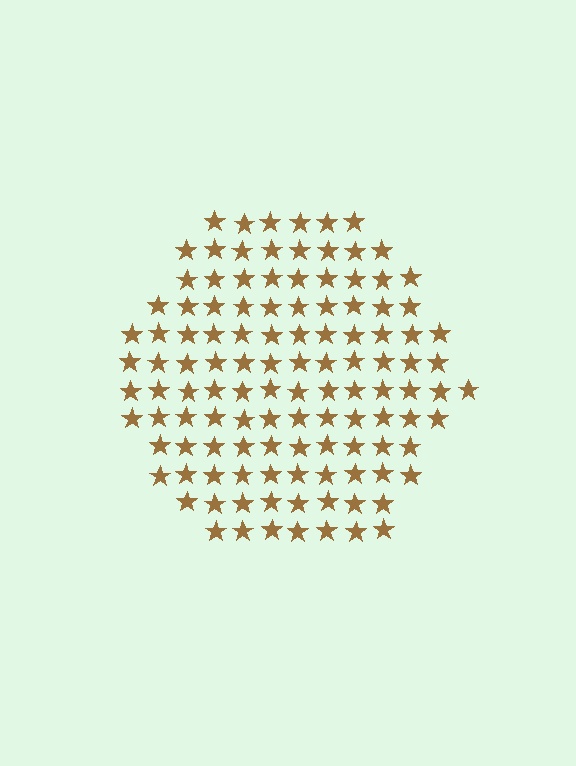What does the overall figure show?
The overall figure shows a hexagon.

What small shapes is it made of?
It is made of small stars.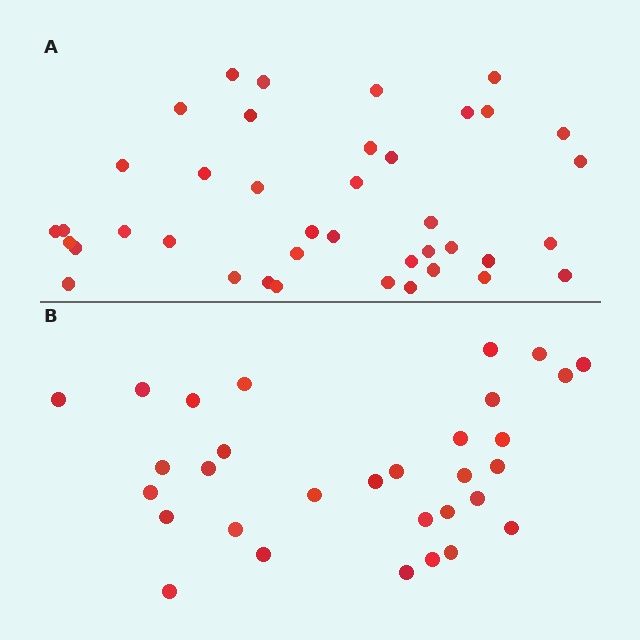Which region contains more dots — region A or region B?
Region A (the top region) has more dots.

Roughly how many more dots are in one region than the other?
Region A has roughly 8 or so more dots than region B.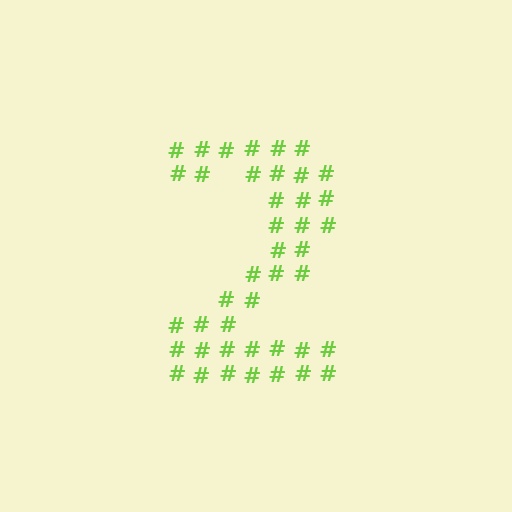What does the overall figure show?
The overall figure shows the digit 2.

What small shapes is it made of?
It is made of small hash symbols.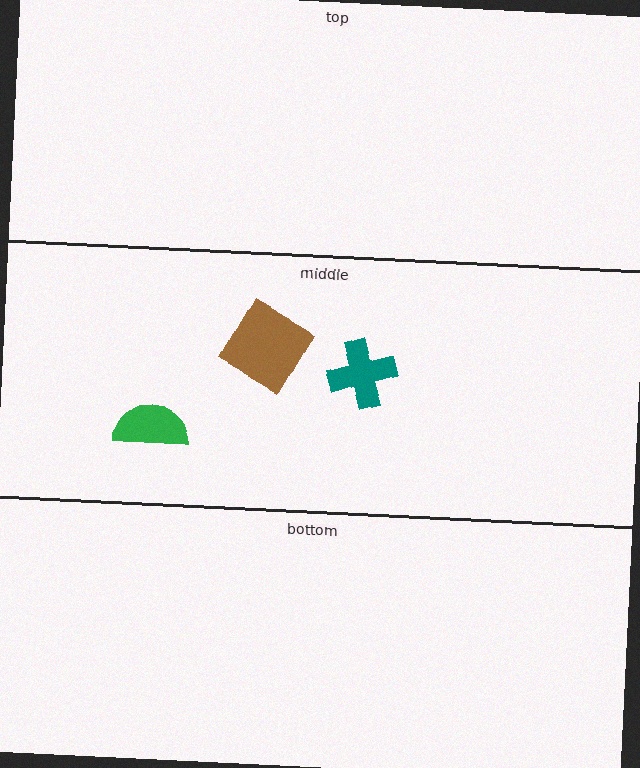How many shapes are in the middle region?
3.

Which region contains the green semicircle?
The middle region.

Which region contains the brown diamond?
The middle region.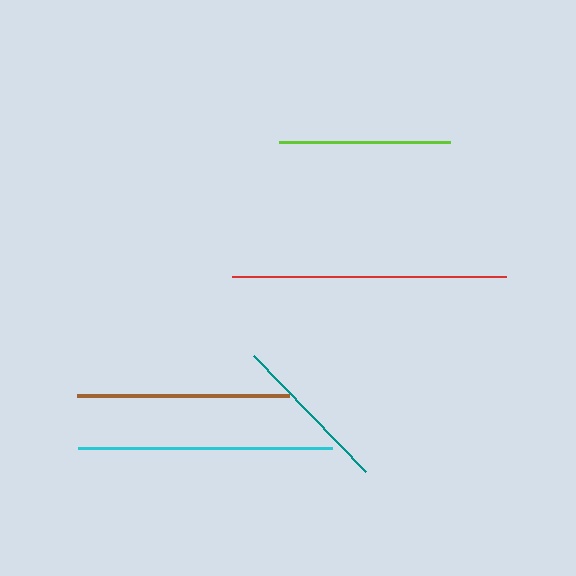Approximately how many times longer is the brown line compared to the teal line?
The brown line is approximately 1.3 times the length of the teal line.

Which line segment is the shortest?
The teal line is the shortest at approximately 162 pixels.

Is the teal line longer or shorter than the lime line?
The lime line is longer than the teal line.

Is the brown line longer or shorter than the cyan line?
The cyan line is longer than the brown line.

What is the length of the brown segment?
The brown segment is approximately 213 pixels long.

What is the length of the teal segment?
The teal segment is approximately 162 pixels long.